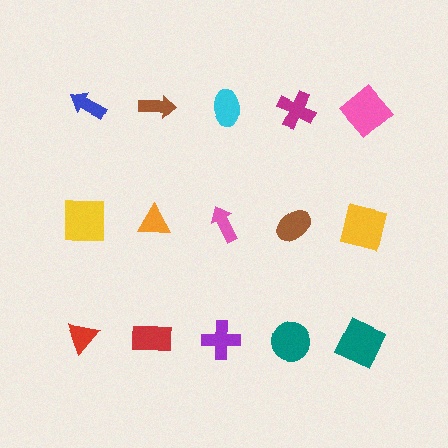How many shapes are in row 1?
5 shapes.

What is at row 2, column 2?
An orange triangle.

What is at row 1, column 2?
A brown arrow.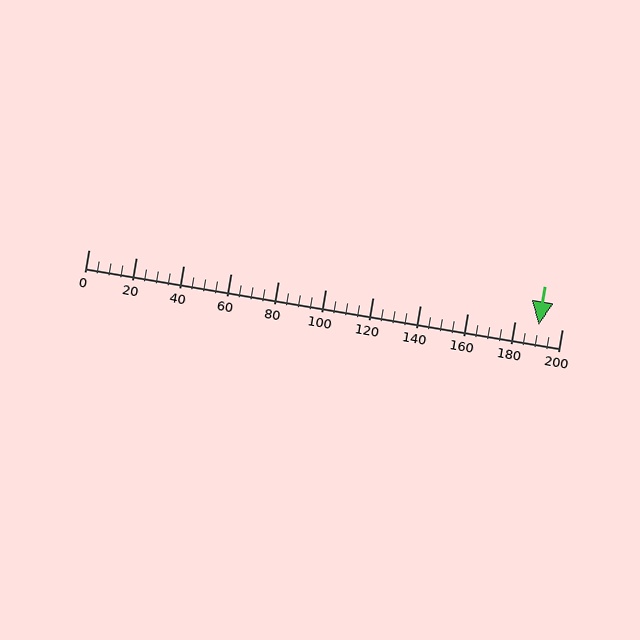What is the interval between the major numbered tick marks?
The major tick marks are spaced 20 units apart.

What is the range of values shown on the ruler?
The ruler shows values from 0 to 200.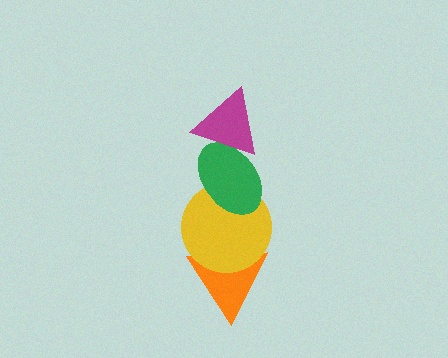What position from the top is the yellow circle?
The yellow circle is 3rd from the top.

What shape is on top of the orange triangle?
The yellow circle is on top of the orange triangle.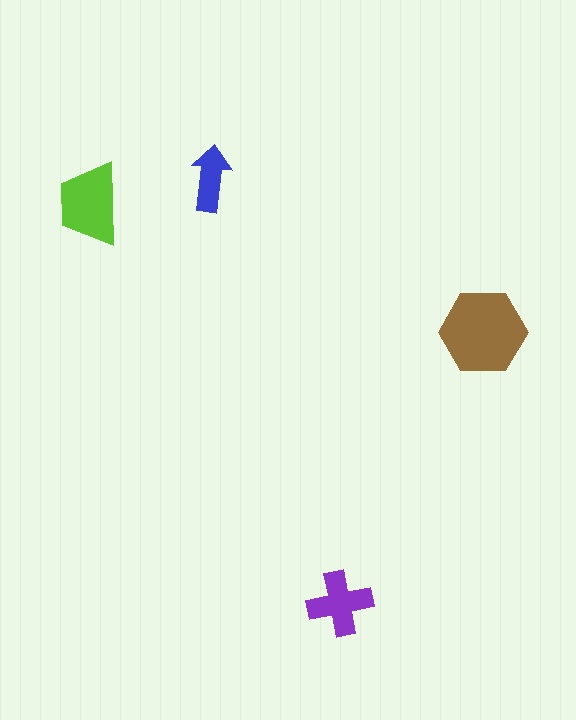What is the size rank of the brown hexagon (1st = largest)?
1st.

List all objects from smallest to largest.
The blue arrow, the purple cross, the lime trapezoid, the brown hexagon.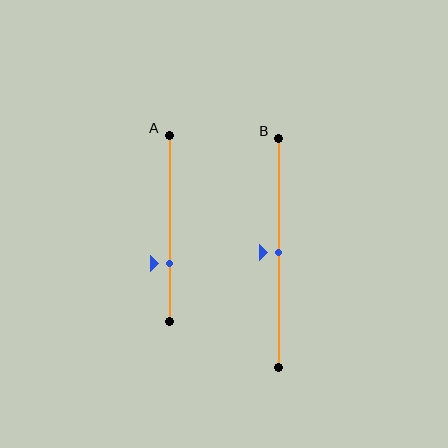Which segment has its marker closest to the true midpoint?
Segment B has its marker closest to the true midpoint.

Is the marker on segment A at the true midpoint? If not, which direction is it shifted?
No, the marker on segment A is shifted downward by about 19% of the segment length.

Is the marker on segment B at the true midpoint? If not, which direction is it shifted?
Yes, the marker on segment B is at the true midpoint.